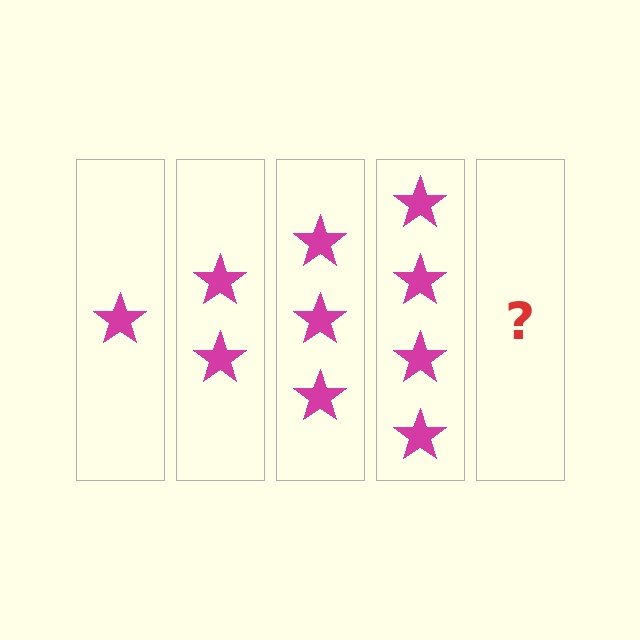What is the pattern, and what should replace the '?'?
The pattern is that each step adds one more star. The '?' should be 5 stars.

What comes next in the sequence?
The next element should be 5 stars.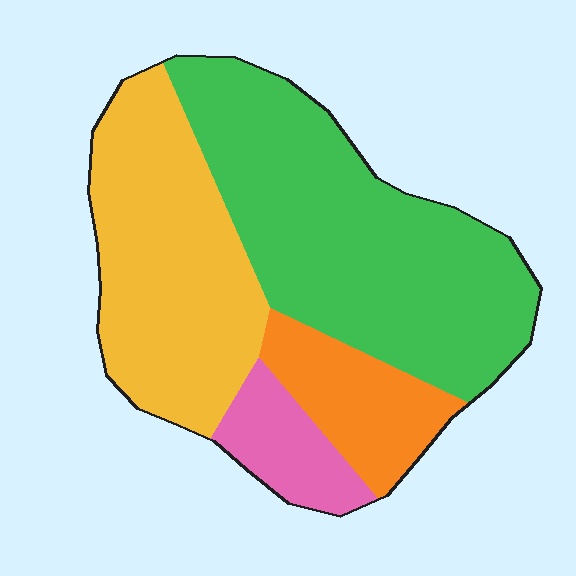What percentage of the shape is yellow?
Yellow covers roughly 35% of the shape.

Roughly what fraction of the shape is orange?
Orange takes up less than a quarter of the shape.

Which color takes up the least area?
Pink, at roughly 10%.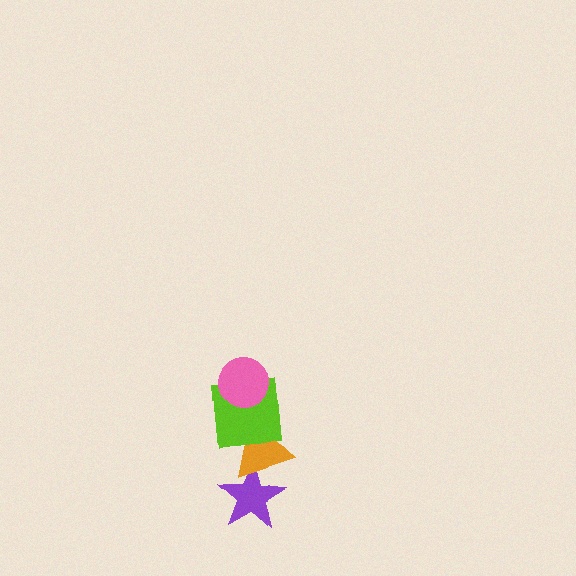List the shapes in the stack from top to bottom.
From top to bottom: the pink circle, the lime square, the orange triangle, the purple star.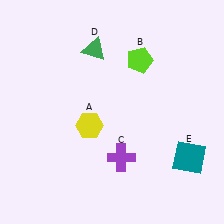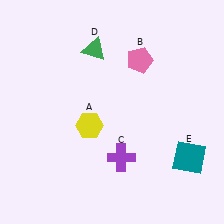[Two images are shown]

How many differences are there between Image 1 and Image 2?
There is 1 difference between the two images.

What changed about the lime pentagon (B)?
In Image 1, B is lime. In Image 2, it changed to pink.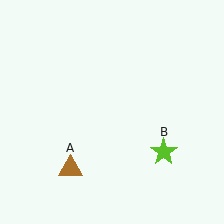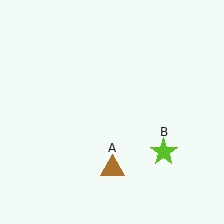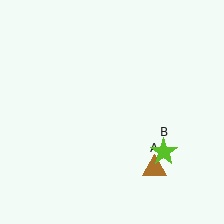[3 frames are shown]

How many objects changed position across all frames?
1 object changed position: brown triangle (object A).